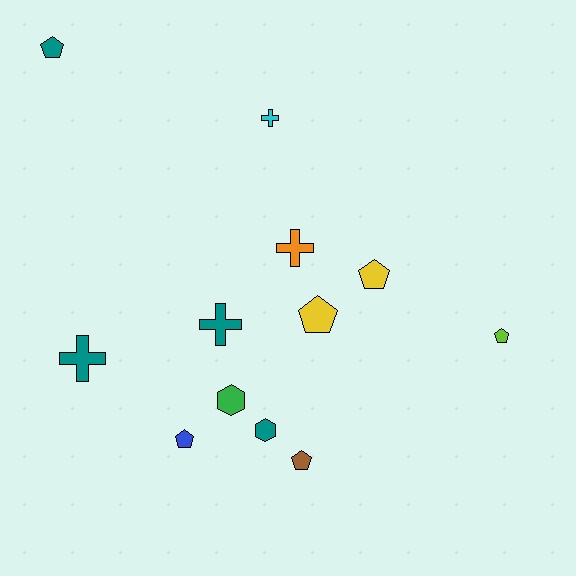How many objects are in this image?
There are 12 objects.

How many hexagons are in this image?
There are 2 hexagons.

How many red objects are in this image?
There are no red objects.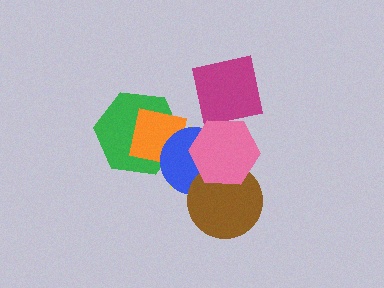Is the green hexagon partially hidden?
Yes, it is partially covered by another shape.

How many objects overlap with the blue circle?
5 objects overlap with the blue circle.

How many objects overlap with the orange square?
3 objects overlap with the orange square.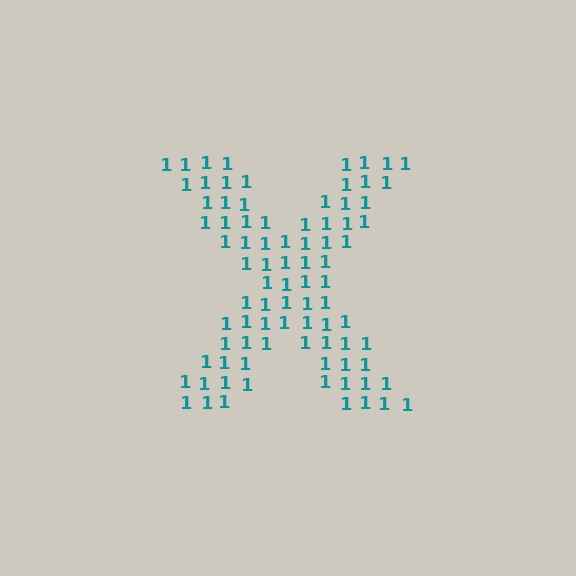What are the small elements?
The small elements are digit 1's.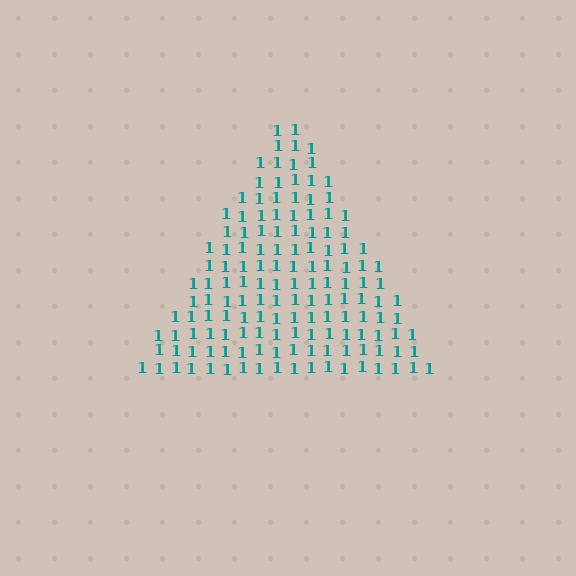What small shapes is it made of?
It is made of small digit 1's.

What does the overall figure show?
The overall figure shows a triangle.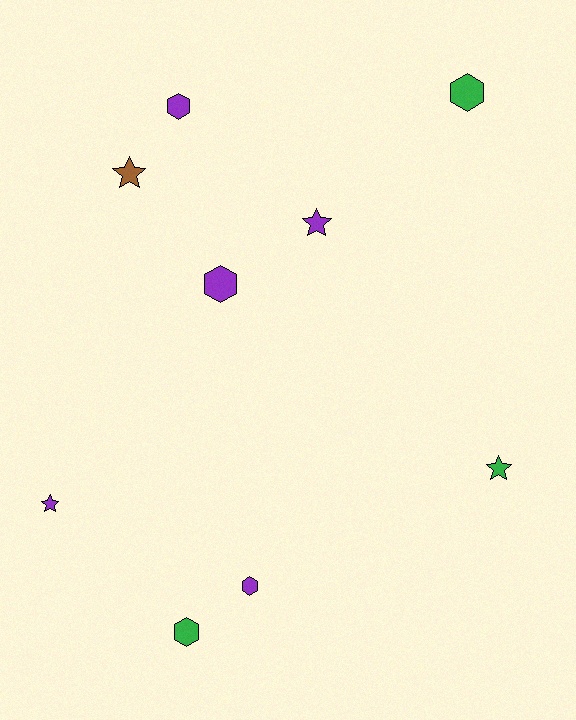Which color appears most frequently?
Purple, with 5 objects.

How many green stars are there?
There is 1 green star.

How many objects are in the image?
There are 9 objects.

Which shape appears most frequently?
Hexagon, with 5 objects.